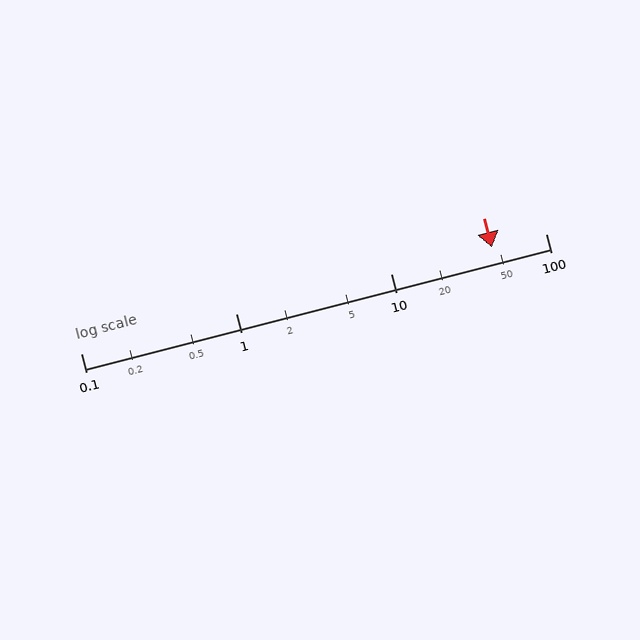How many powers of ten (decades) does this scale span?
The scale spans 3 decades, from 0.1 to 100.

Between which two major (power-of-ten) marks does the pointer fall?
The pointer is between 10 and 100.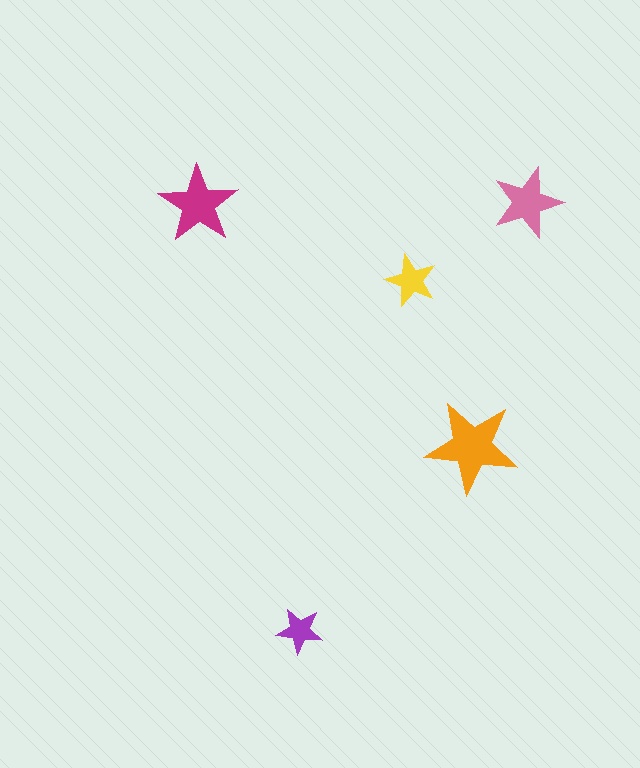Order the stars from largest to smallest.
the orange one, the magenta one, the pink one, the yellow one, the purple one.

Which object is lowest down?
The purple star is bottommost.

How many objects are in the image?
There are 5 objects in the image.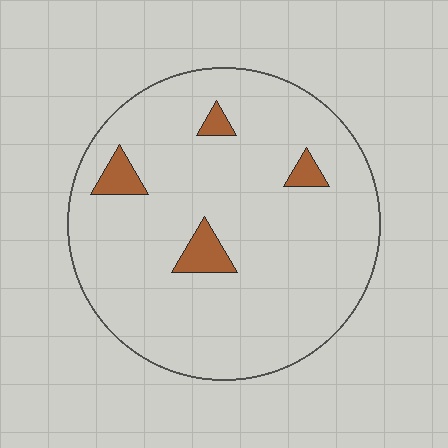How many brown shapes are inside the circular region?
4.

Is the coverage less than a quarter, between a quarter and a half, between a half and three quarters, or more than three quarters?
Less than a quarter.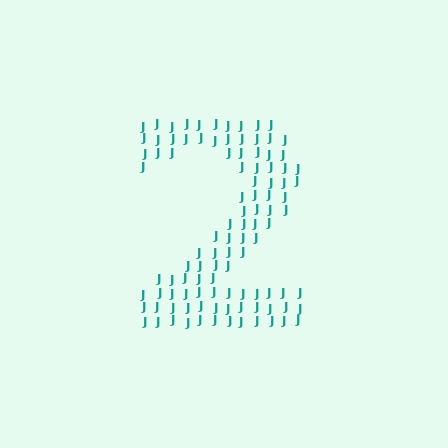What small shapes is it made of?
It is made of small letter J's.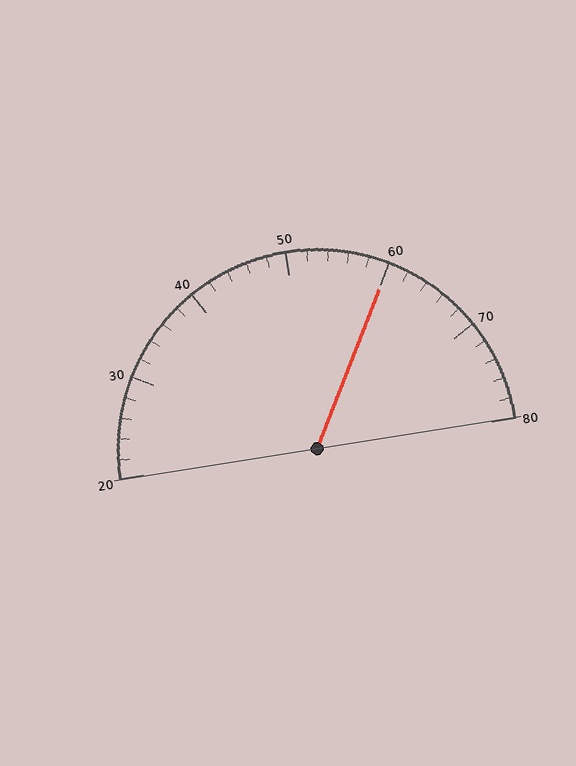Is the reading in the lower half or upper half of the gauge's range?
The reading is in the upper half of the range (20 to 80).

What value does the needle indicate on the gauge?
The needle indicates approximately 60.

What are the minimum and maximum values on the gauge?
The gauge ranges from 20 to 80.